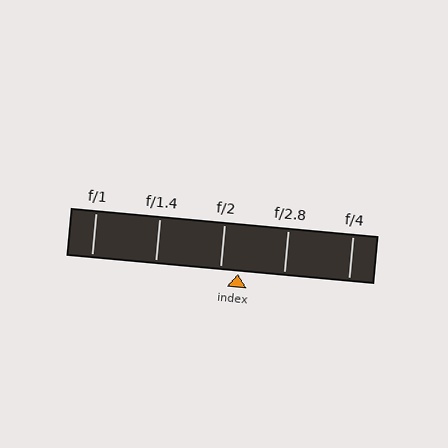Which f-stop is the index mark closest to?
The index mark is closest to f/2.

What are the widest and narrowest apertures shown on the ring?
The widest aperture shown is f/1 and the narrowest is f/4.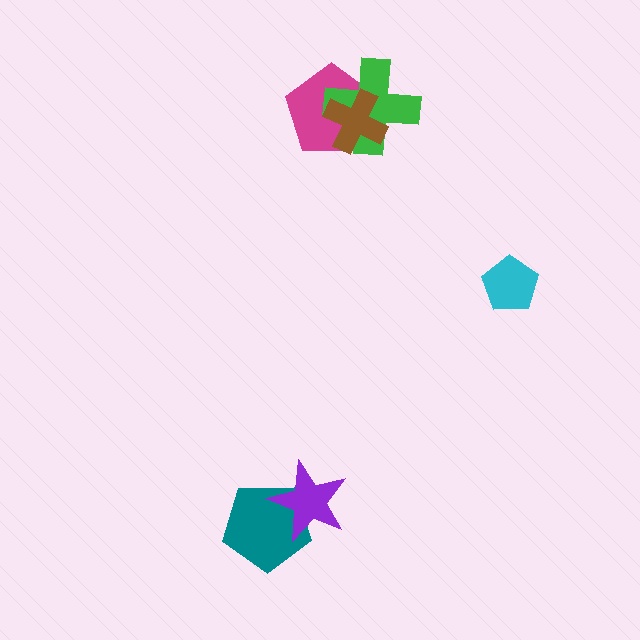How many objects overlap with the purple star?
1 object overlaps with the purple star.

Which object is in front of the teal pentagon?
The purple star is in front of the teal pentagon.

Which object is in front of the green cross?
The brown cross is in front of the green cross.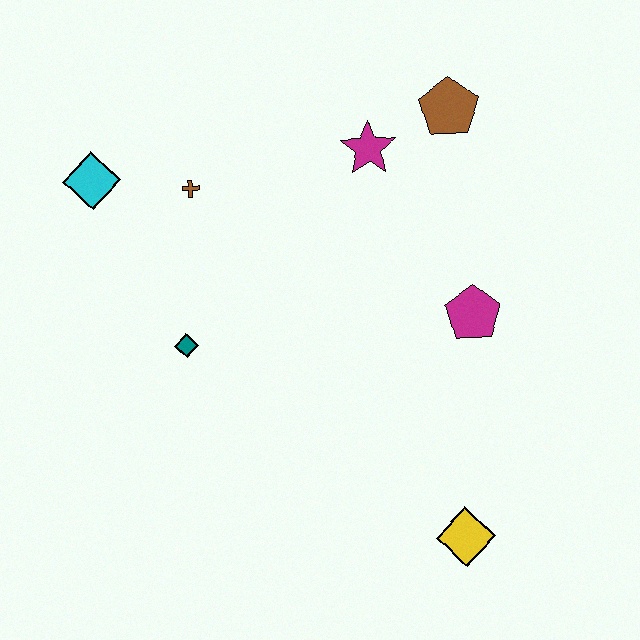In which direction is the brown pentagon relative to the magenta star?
The brown pentagon is to the right of the magenta star.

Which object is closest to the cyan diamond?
The brown cross is closest to the cyan diamond.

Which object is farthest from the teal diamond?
The brown pentagon is farthest from the teal diamond.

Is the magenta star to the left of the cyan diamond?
No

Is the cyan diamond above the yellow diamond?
Yes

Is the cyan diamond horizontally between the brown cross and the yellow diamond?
No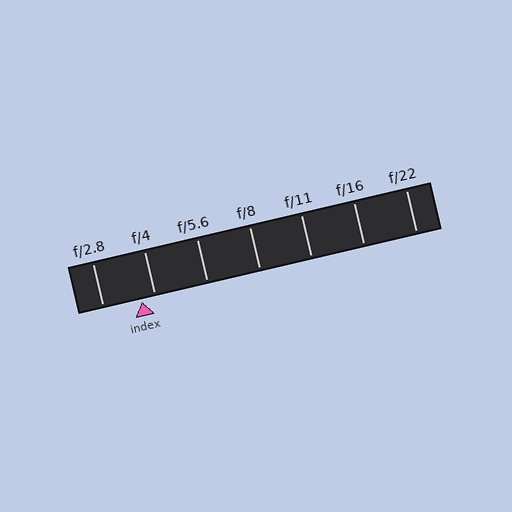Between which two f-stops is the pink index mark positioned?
The index mark is between f/2.8 and f/4.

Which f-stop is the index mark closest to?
The index mark is closest to f/4.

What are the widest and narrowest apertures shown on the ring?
The widest aperture shown is f/2.8 and the narrowest is f/22.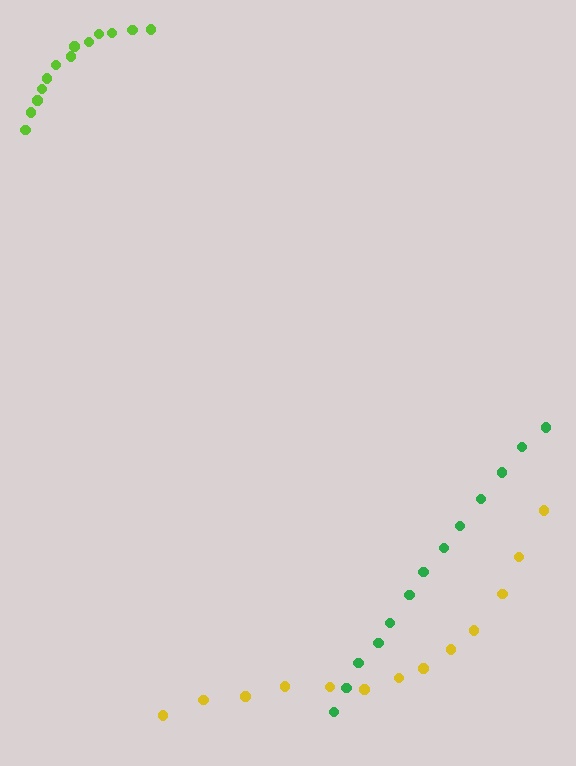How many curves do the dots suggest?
There are 3 distinct paths.